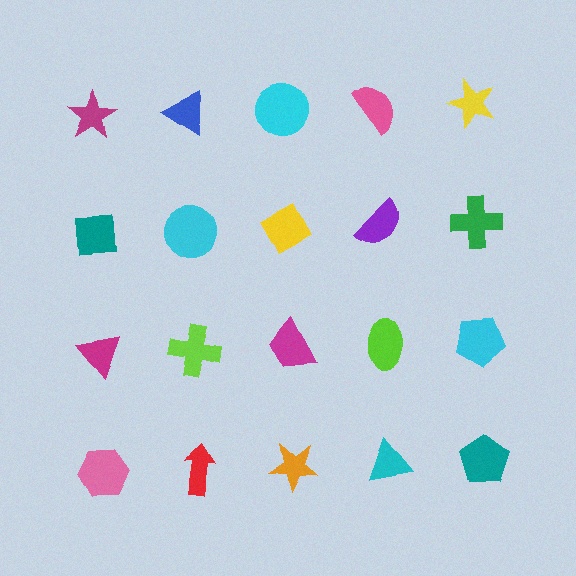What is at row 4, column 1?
A pink hexagon.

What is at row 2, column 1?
A teal square.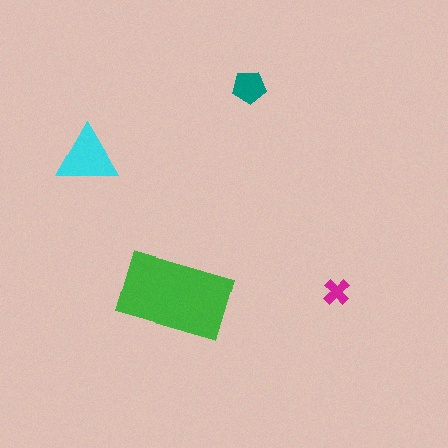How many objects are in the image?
There are 4 objects in the image.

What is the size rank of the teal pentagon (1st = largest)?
3rd.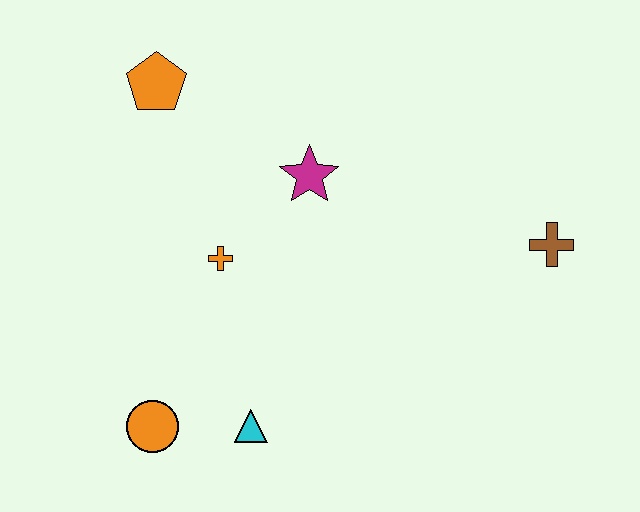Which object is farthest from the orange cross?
The brown cross is farthest from the orange cross.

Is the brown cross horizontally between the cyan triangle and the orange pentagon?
No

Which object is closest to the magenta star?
The orange cross is closest to the magenta star.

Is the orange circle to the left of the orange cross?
Yes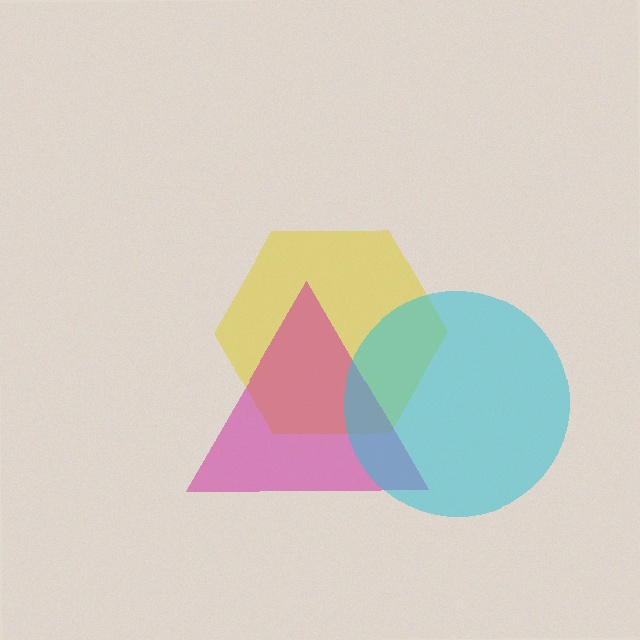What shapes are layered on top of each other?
The layered shapes are: a yellow hexagon, a magenta triangle, a cyan circle.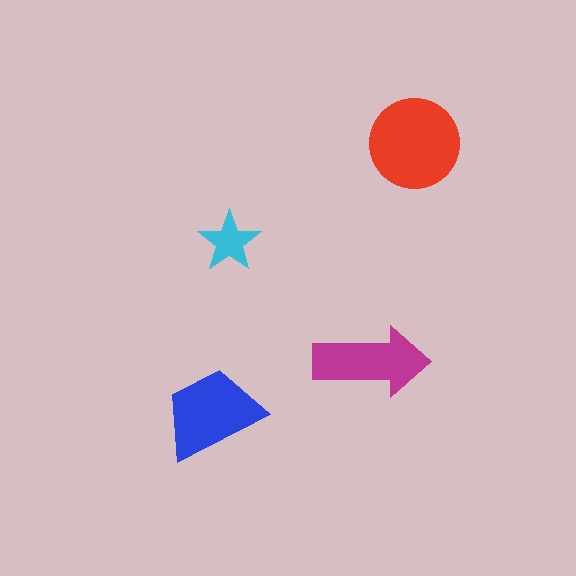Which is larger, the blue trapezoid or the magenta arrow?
The blue trapezoid.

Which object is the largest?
The red circle.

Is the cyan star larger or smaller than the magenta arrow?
Smaller.